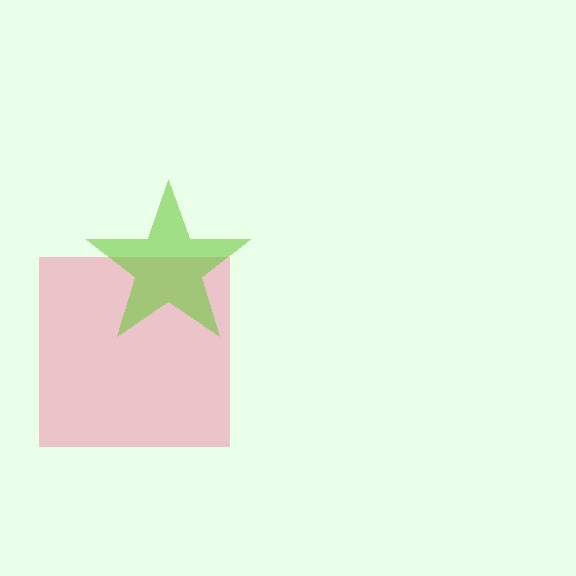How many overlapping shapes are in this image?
There are 2 overlapping shapes in the image.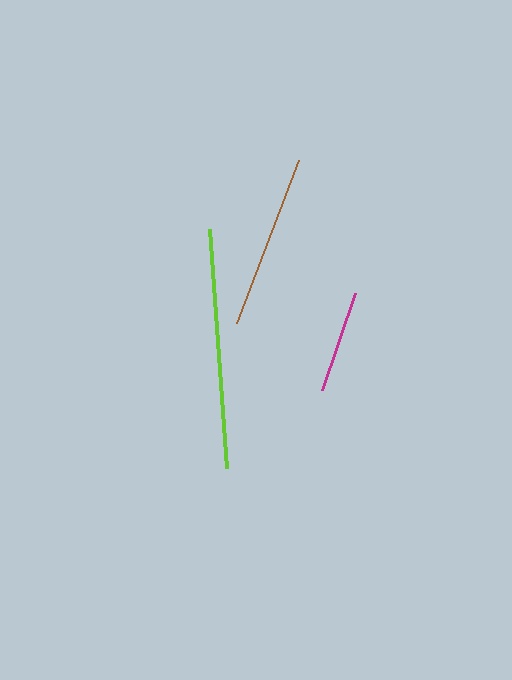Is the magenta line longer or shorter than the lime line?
The lime line is longer than the magenta line.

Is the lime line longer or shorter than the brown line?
The lime line is longer than the brown line.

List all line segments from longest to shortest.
From longest to shortest: lime, brown, magenta.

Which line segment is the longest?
The lime line is the longest at approximately 240 pixels.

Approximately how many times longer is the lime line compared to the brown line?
The lime line is approximately 1.4 times the length of the brown line.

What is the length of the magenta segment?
The magenta segment is approximately 103 pixels long.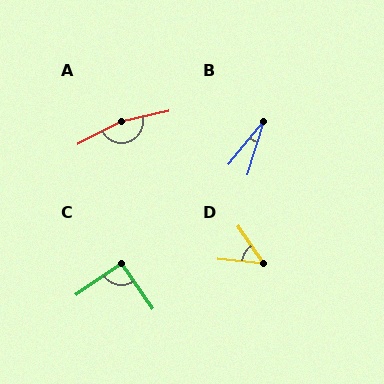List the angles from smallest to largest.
B (21°), D (50°), C (89°), A (166°).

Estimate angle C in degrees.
Approximately 89 degrees.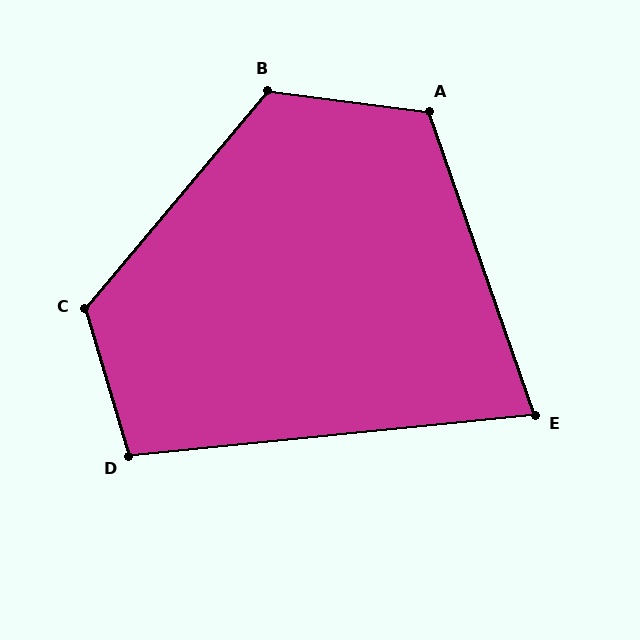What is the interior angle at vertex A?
Approximately 117 degrees (obtuse).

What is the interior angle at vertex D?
Approximately 101 degrees (obtuse).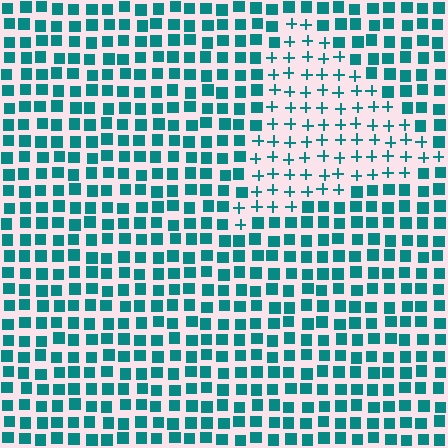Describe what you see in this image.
The image is filled with small teal elements arranged in a uniform grid. A triangle-shaped region contains plus signs, while the surrounding area contains squares. The boundary is defined purely by the change in element shape.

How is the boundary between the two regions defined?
The boundary is defined by a change in element shape: plus signs inside vs. squares outside. All elements share the same color and spacing.